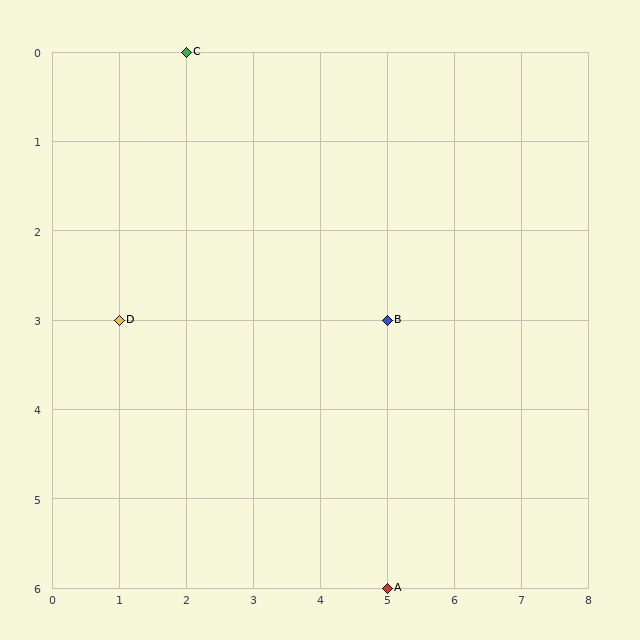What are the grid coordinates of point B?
Point B is at grid coordinates (5, 3).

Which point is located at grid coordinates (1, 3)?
Point D is at (1, 3).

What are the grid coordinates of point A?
Point A is at grid coordinates (5, 6).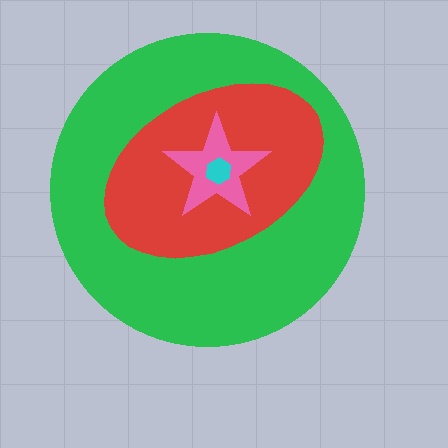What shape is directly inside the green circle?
The red ellipse.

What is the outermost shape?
The green circle.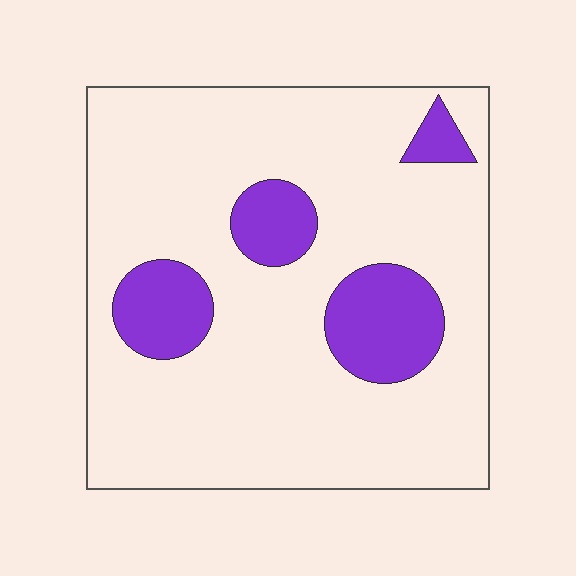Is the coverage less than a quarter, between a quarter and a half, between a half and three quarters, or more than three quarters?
Less than a quarter.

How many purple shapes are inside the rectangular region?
4.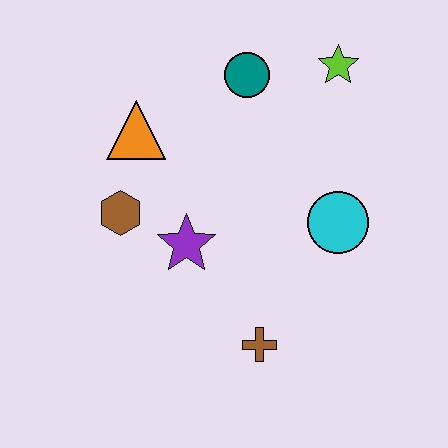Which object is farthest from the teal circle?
The brown cross is farthest from the teal circle.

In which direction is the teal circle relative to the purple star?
The teal circle is above the purple star.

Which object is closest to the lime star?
The teal circle is closest to the lime star.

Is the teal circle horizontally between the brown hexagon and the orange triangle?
No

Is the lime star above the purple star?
Yes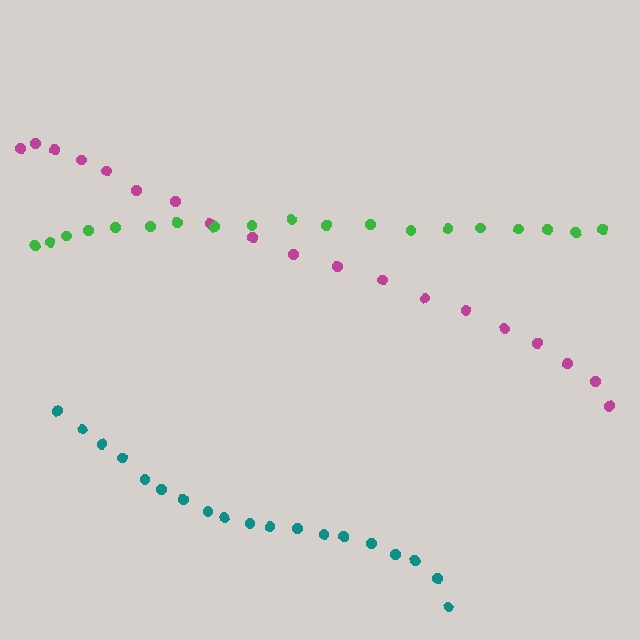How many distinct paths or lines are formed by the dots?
There are 3 distinct paths.